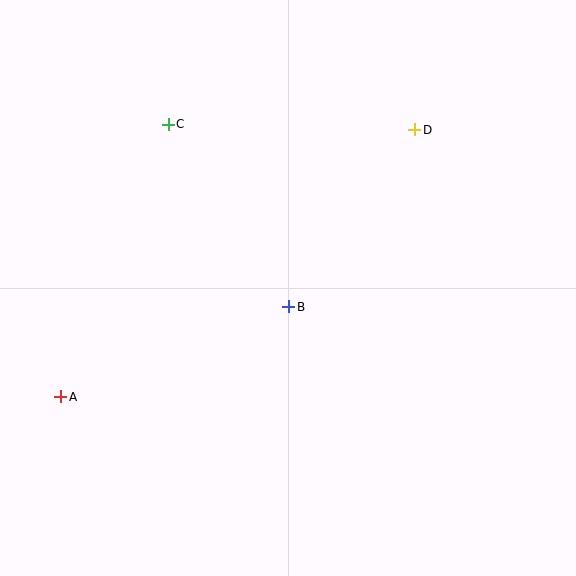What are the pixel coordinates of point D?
Point D is at (415, 130).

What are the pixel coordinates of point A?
Point A is at (61, 397).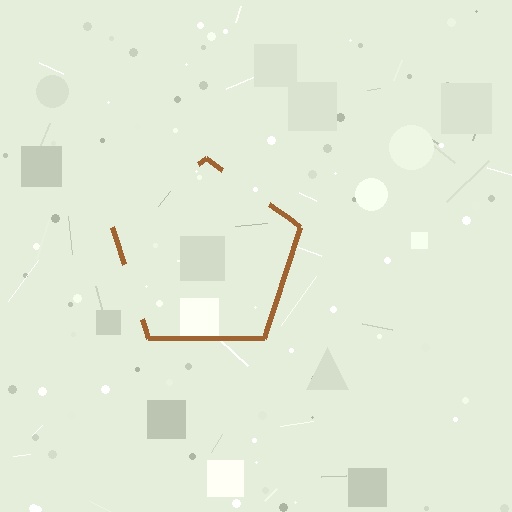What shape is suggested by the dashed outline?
The dashed outline suggests a pentagon.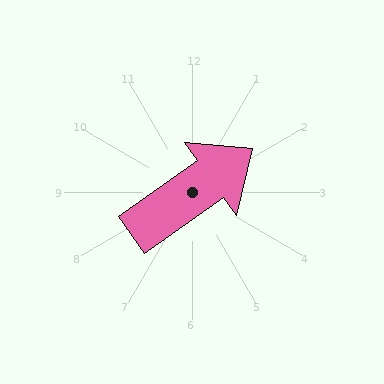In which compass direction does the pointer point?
Northeast.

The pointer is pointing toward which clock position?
Roughly 2 o'clock.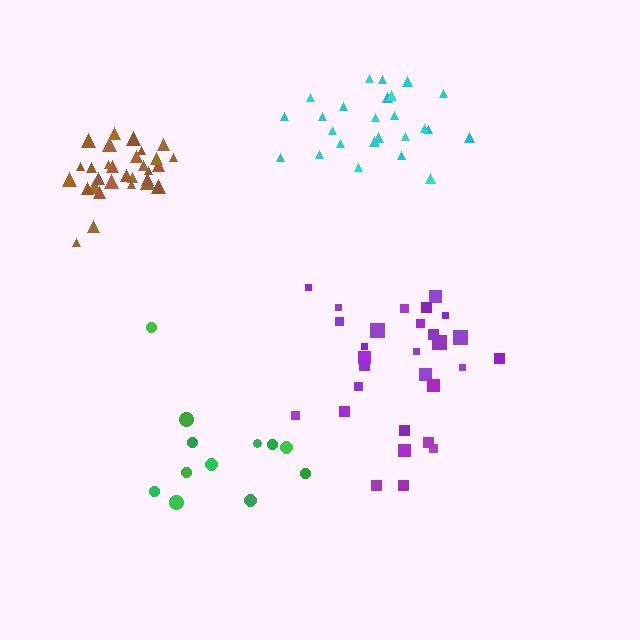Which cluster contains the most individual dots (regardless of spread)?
Brown (30).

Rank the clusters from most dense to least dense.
brown, cyan, purple, green.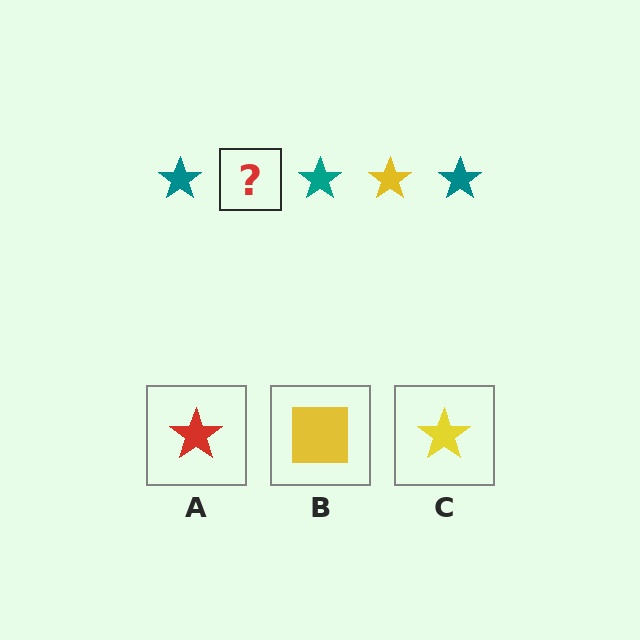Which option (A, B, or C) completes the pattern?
C.